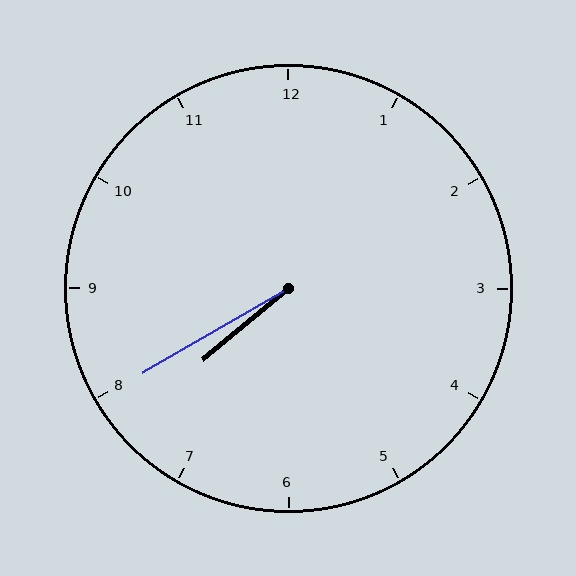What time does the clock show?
7:40.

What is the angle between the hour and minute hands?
Approximately 10 degrees.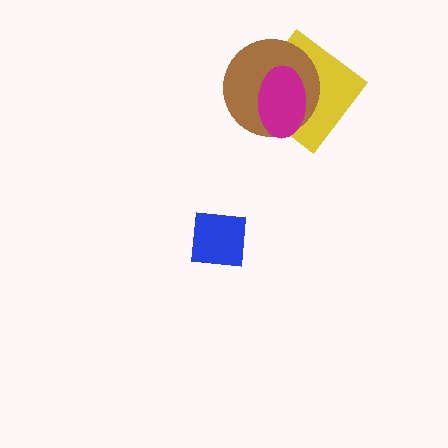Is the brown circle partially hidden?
Yes, it is partially covered by another shape.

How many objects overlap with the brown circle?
2 objects overlap with the brown circle.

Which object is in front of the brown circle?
The magenta ellipse is in front of the brown circle.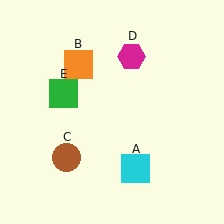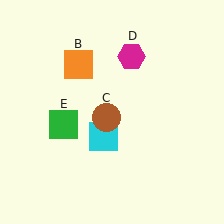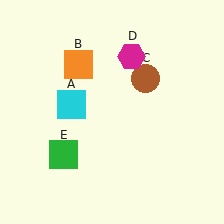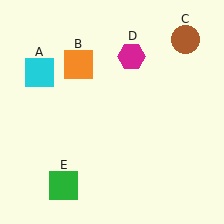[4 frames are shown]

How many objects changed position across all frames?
3 objects changed position: cyan square (object A), brown circle (object C), green square (object E).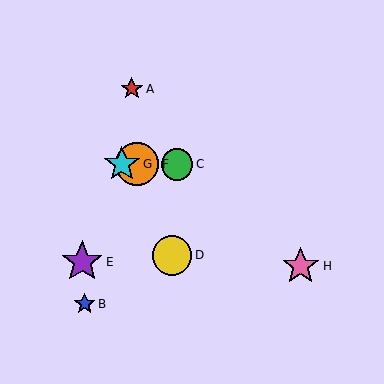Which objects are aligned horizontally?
Objects C, F, G are aligned horizontally.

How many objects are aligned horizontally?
3 objects (C, F, G) are aligned horizontally.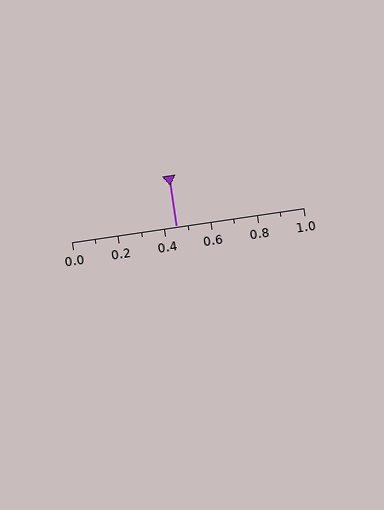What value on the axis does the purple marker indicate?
The marker indicates approximately 0.45.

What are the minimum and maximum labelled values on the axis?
The axis runs from 0.0 to 1.0.